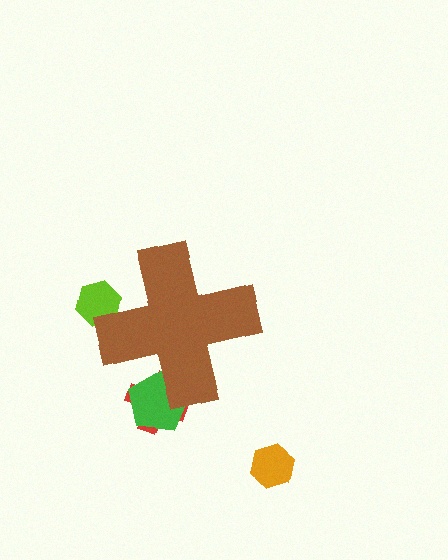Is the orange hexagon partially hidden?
No, the orange hexagon is fully visible.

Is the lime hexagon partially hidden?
Yes, the lime hexagon is partially hidden behind the brown cross.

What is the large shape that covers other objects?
A brown cross.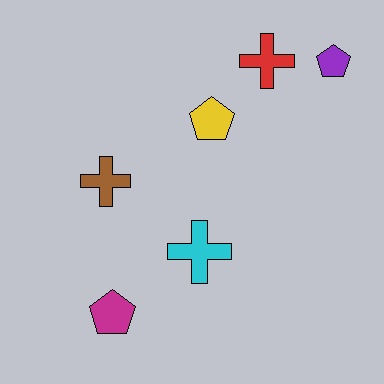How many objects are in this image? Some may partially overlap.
There are 6 objects.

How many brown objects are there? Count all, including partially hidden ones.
There is 1 brown object.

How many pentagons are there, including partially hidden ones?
There are 3 pentagons.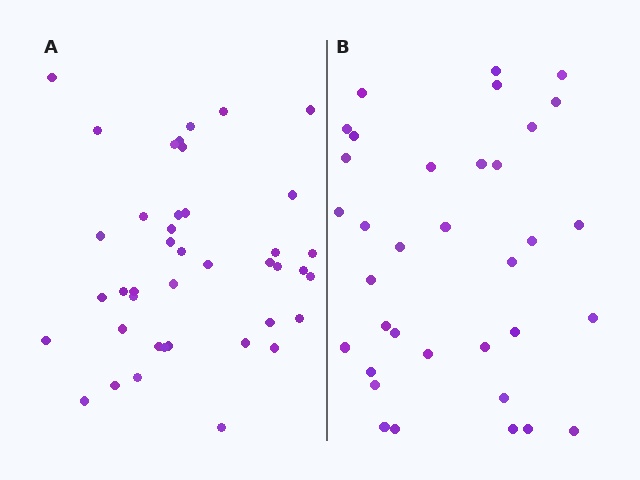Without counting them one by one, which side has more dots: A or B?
Region A (the left region) has more dots.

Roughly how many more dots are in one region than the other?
Region A has about 6 more dots than region B.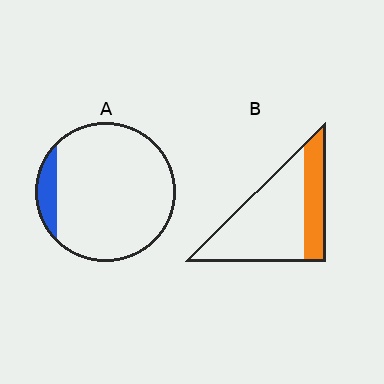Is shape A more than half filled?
No.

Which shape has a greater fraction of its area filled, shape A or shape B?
Shape B.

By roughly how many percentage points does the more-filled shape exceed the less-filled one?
By roughly 20 percentage points (B over A).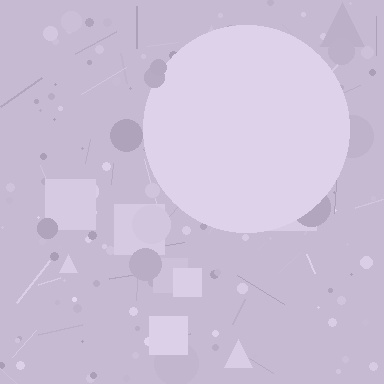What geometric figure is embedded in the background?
A circle is embedded in the background.